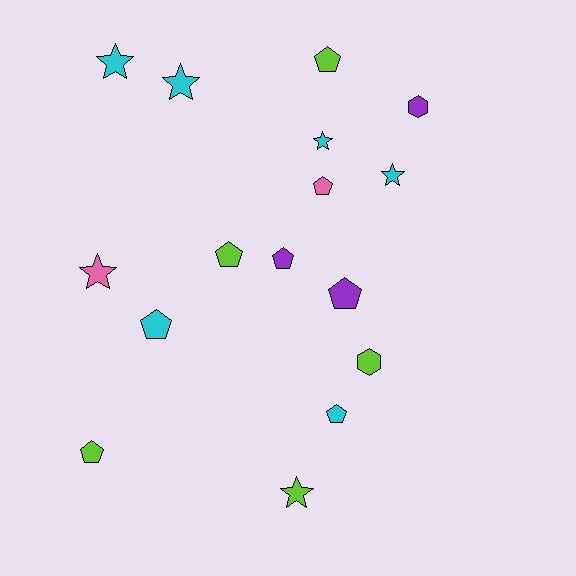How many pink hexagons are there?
There are no pink hexagons.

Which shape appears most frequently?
Pentagon, with 8 objects.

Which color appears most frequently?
Cyan, with 6 objects.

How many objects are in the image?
There are 16 objects.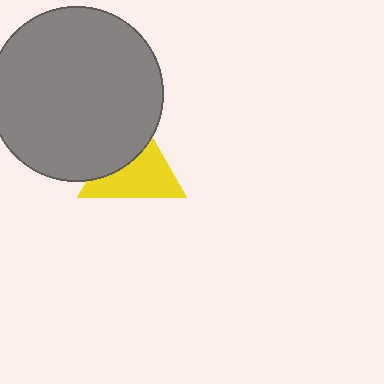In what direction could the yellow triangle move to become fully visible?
The yellow triangle could move toward the lower-right. That would shift it out from behind the gray circle entirely.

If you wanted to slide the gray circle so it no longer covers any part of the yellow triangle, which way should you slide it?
Slide it toward the upper-left — that is the most direct way to separate the two shapes.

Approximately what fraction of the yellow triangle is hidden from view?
Roughly 41% of the yellow triangle is hidden behind the gray circle.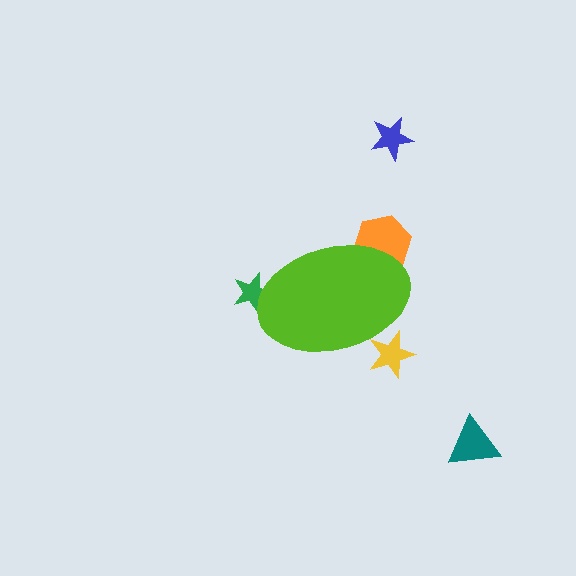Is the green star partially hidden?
Yes, the green star is partially hidden behind the lime ellipse.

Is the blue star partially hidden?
No, the blue star is fully visible.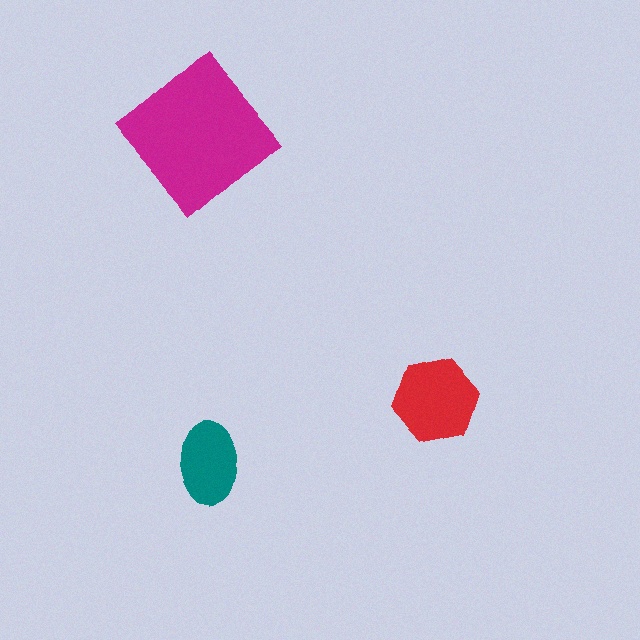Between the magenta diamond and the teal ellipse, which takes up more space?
The magenta diamond.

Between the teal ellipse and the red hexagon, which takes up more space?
The red hexagon.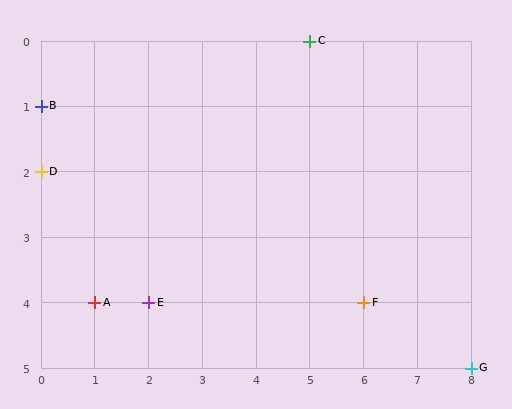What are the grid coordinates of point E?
Point E is at grid coordinates (2, 4).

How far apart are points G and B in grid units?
Points G and B are 8 columns and 4 rows apart (about 8.9 grid units diagonally).